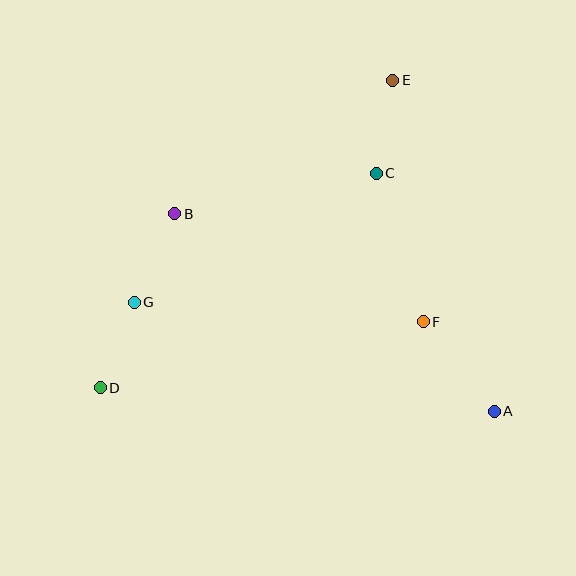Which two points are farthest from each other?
Points D and E are farthest from each other.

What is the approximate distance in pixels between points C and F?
The distance between C and F is approximately 156 pixels.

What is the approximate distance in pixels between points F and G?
The distance between F and G is approximately 290 pixels.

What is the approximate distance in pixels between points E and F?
The distance between E and F is approximately 243 pixels.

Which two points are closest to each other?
Points D and G are closest to each other.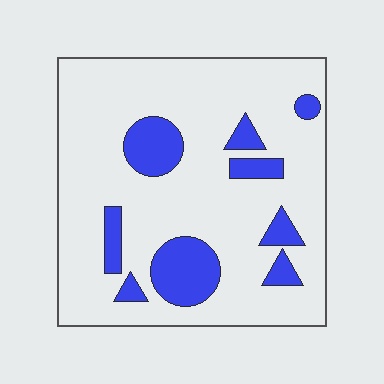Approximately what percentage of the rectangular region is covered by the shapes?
Approximately 20%.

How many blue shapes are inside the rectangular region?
9.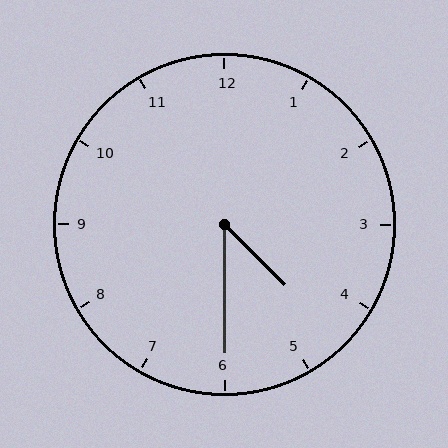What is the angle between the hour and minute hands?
Approximately 45 degrees.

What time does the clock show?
4:30.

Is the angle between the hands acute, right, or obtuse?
It is acute.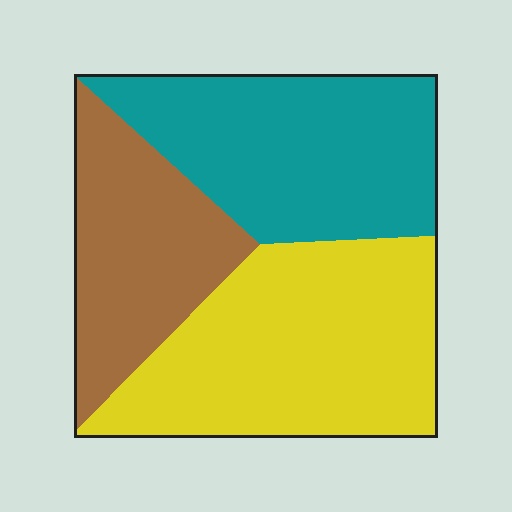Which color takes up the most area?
Yellow, at roughly 40%.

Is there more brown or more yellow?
Yellow.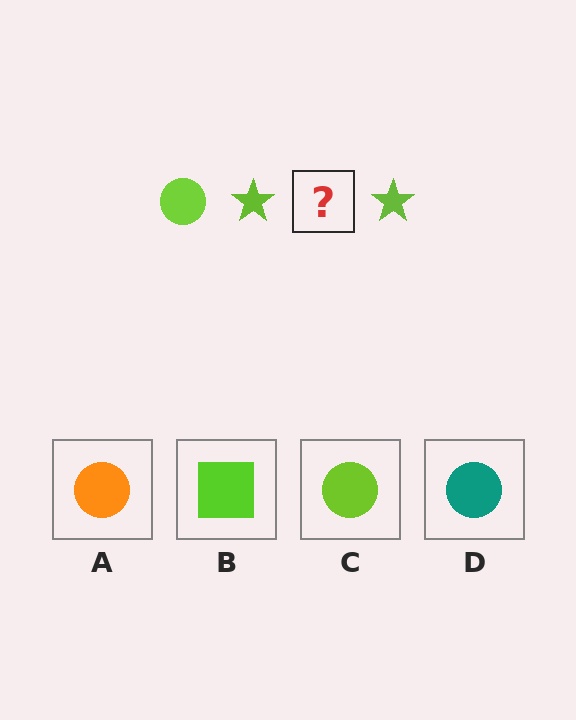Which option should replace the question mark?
Option C.